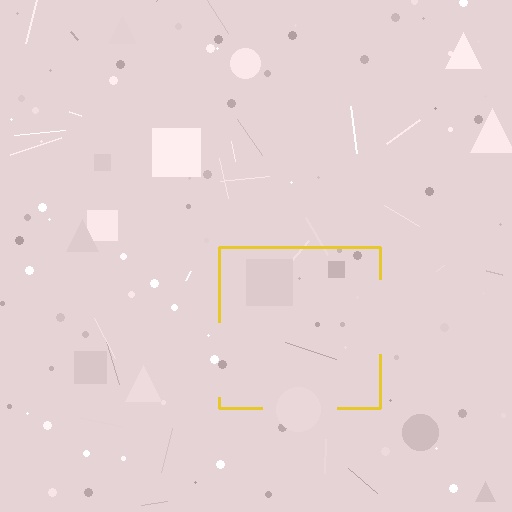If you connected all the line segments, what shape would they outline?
They would outline a square.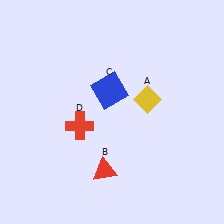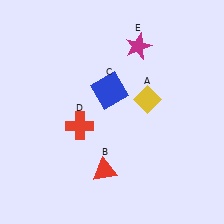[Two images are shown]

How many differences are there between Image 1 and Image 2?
There is 1 difference between the two images.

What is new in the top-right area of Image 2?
A magenta star (E) was added in the top-right area of Image 2.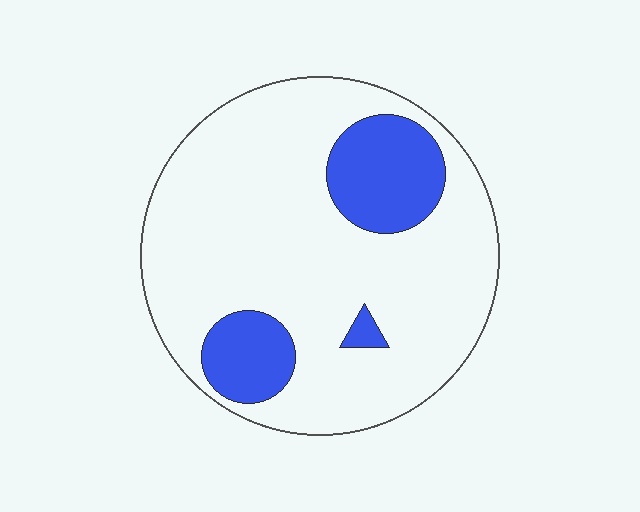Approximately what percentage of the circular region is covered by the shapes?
Approximately 20%.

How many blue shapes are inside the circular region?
3.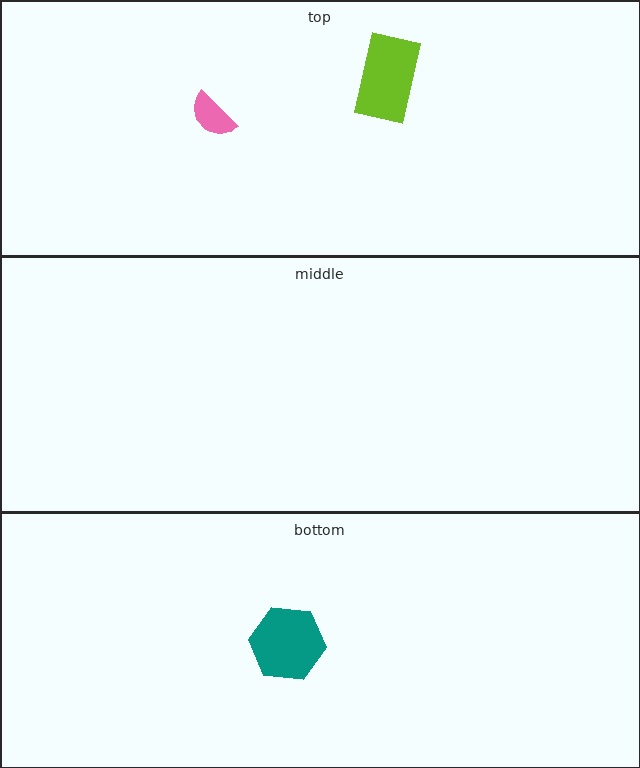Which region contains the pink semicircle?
The top region.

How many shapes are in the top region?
2.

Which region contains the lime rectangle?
The top region.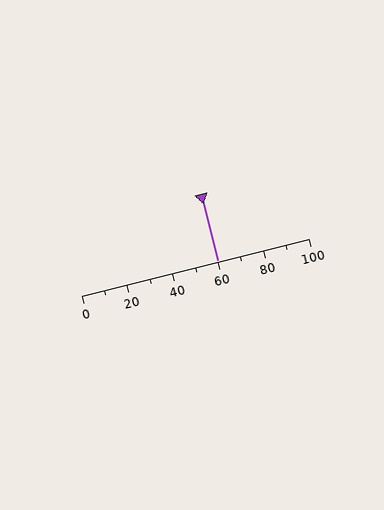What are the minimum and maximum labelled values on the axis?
The axis runs from 0 to 100.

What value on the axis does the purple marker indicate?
The marker indicates approximately 60.